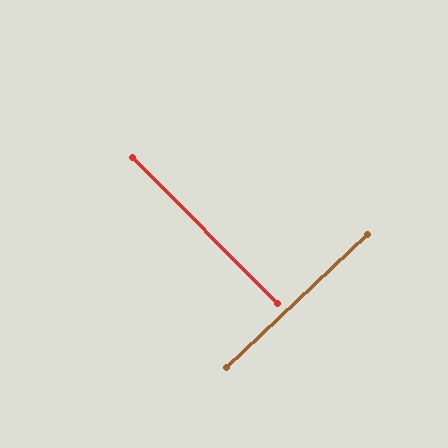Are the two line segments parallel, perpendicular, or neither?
Perpendicular — they meet at approximately 88°.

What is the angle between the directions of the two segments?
Approximately 88 degrees.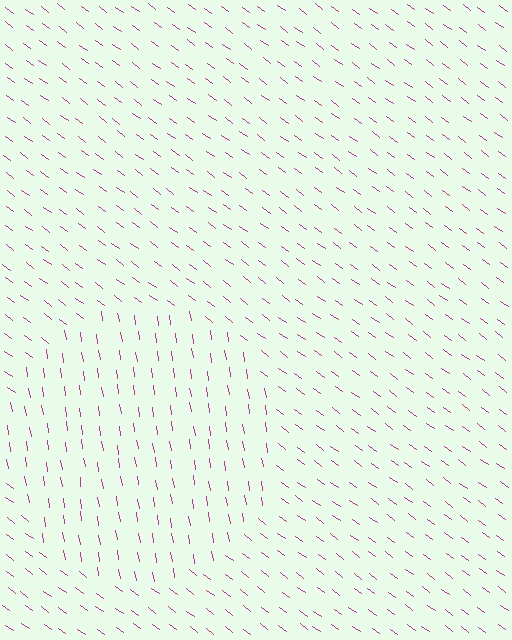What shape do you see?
I see a circle.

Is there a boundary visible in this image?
Yes, there is a texture boundary formed by a change in line orientation.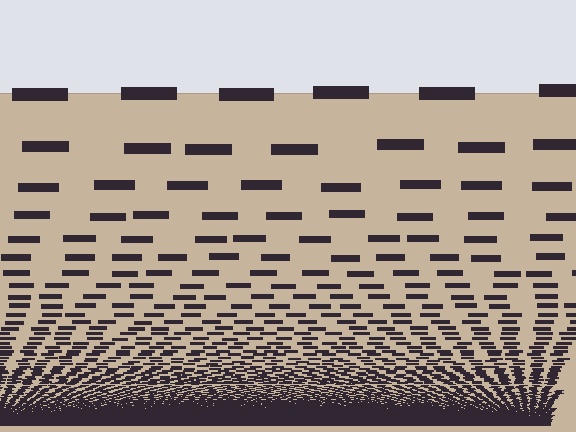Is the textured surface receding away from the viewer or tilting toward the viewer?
The surface appears to tilt toward the viewer. Texture elements get larger and sparser toward the top.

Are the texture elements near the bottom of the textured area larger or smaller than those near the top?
Smaller. The gradient is inverted — elements near the bottom are smaller and denser.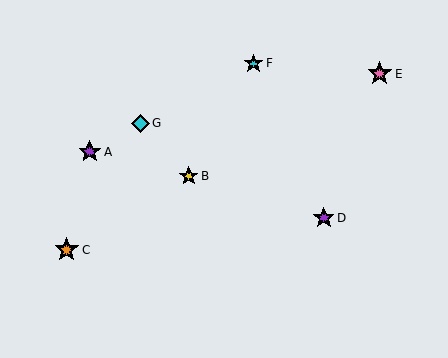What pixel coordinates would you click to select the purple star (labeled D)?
Click at (324, 218) to select the purple star D.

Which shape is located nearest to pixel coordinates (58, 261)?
The orange star (labeled C) at (67, 249) is nearest to that location.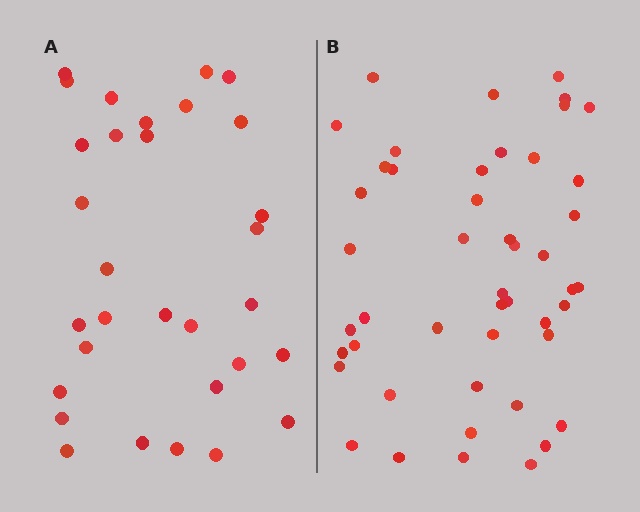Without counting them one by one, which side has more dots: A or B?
Region B (the right region) has more dots.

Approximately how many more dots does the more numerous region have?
Region B has approximately 15 more dots than region A.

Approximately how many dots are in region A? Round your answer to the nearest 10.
About 30 dots. (The exact count is 31, which rounds to 30.)